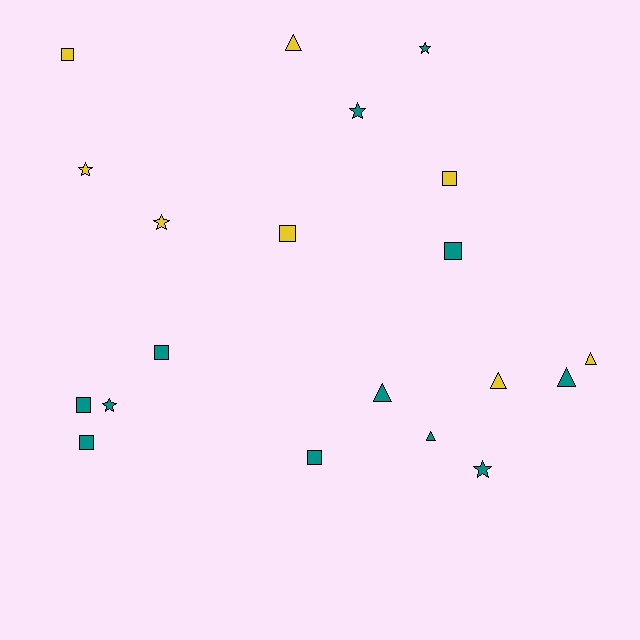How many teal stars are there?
There are 4 teal stars.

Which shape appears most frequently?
Square, with 8 objects.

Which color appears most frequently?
Teal, with 12 objects.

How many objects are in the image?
There are 20 objects.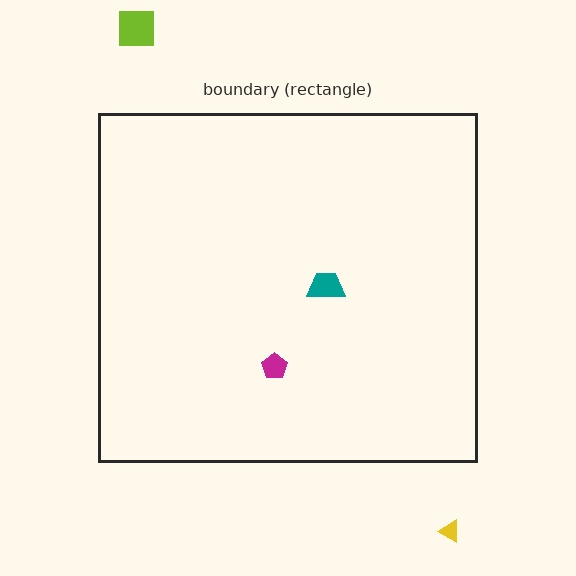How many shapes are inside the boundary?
2 inside, 2 outside.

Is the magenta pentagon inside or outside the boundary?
Inside.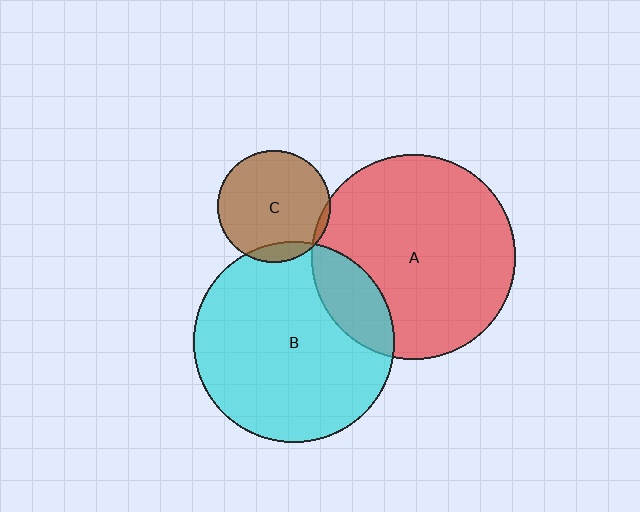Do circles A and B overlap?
Yes.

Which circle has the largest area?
Circle A (red).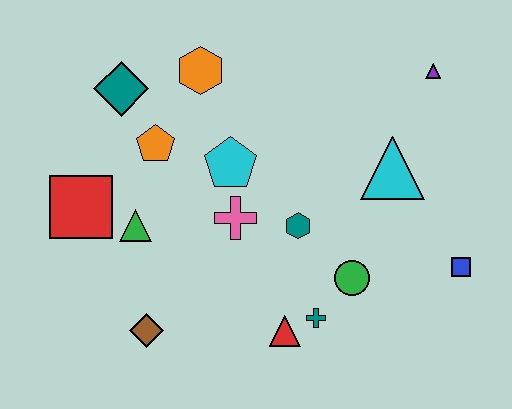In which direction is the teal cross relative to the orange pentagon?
The teal cross is below the orange pentagon.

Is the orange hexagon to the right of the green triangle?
Yes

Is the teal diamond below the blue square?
No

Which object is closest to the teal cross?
The red triangle is closest to the teal cross.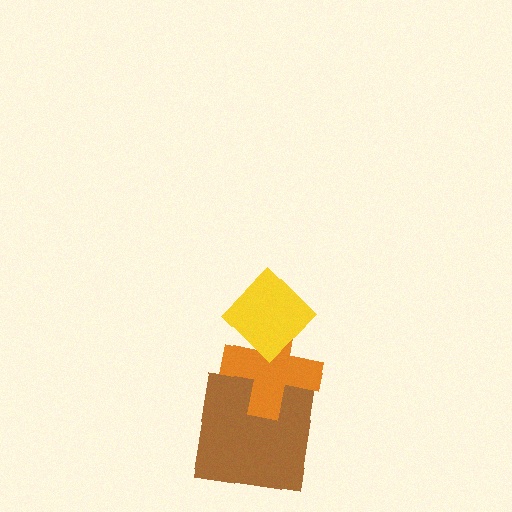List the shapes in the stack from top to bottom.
From top to bottom: the yellow diamond, the orange cross, the brown square.